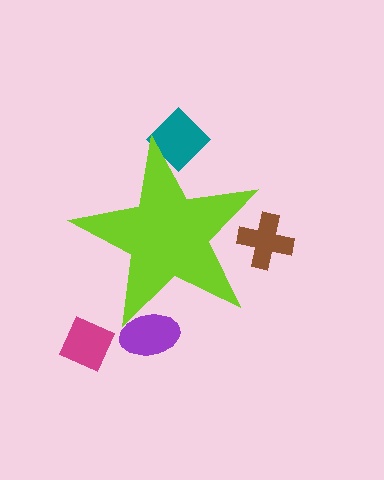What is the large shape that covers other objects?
A lime star.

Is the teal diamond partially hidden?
Yes, the teal diamond is partially hidden behind the lime star.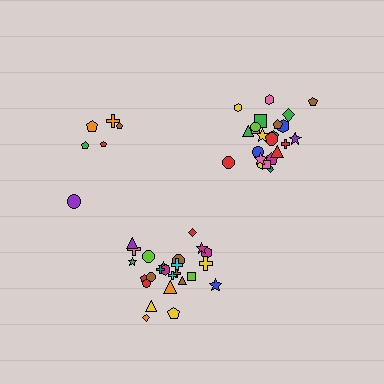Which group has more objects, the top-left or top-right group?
The top-right group.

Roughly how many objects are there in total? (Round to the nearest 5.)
Roughly 55 objects in total.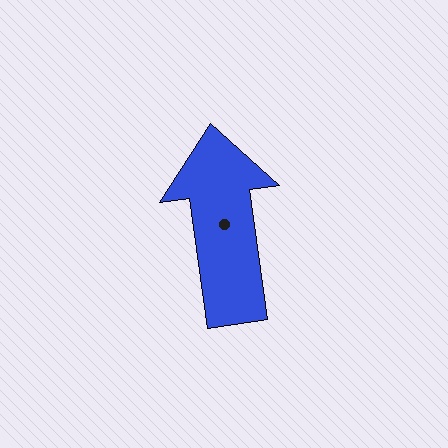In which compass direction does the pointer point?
North.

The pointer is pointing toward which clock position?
Roughly 12 o'clock.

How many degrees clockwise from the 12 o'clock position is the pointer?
Approximately 352 degrees.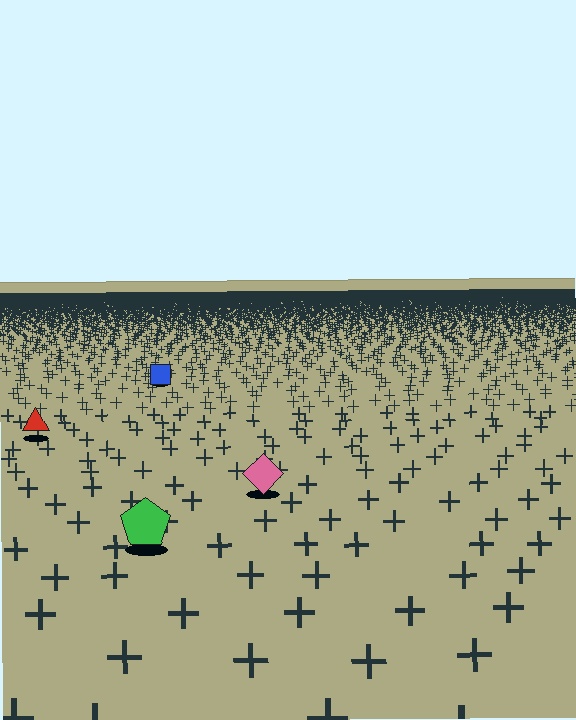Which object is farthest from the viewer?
The blue square is farthest from the viewer. It appears smaller and the ground texture around it is denser.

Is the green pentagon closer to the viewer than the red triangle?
Yes. The green pentagon is closer — you can tell from the texture gradient: the ground texture is coarser near it.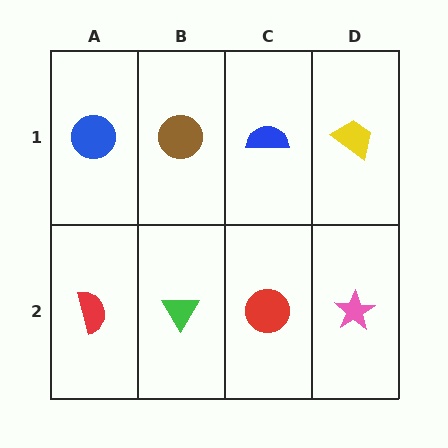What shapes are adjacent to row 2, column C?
A blue semicircle (row 1, column C), a green triangle (row 2, column B), a pink star (row 2, column D).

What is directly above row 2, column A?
A blue circle.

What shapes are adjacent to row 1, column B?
A green triangle (row 2, column B), a blue circle (row 1, column A), a blue semicircle (row 1, column C).